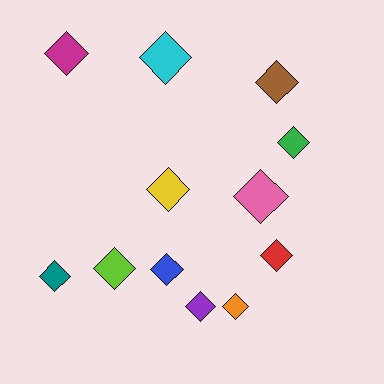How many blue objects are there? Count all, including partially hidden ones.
There is 1 blue object.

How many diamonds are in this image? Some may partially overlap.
There are 12 diamonds.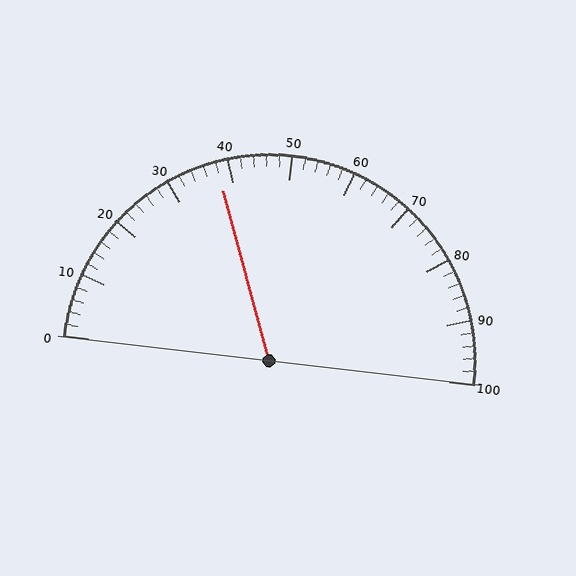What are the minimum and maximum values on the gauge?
The gauge ranges from 0 to 100.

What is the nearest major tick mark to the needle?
The nearest major tick mark is 40.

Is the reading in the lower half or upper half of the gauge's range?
The reading is in the lower half of the range (0 to 100).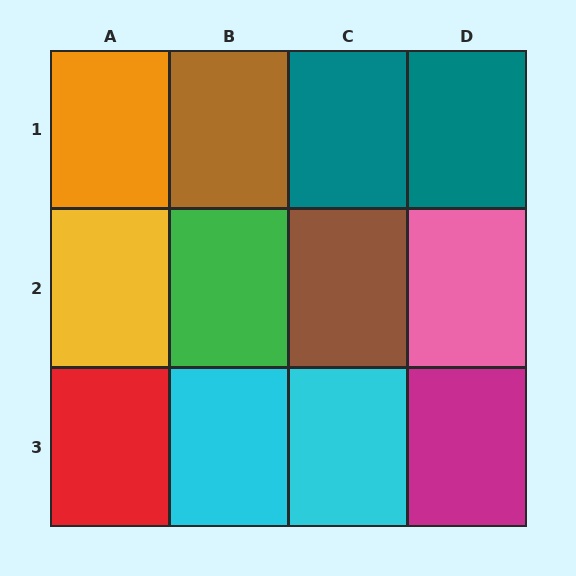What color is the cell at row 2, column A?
Yellow.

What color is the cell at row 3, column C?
Cyan.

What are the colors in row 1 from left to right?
Orange, brown, teal, teal.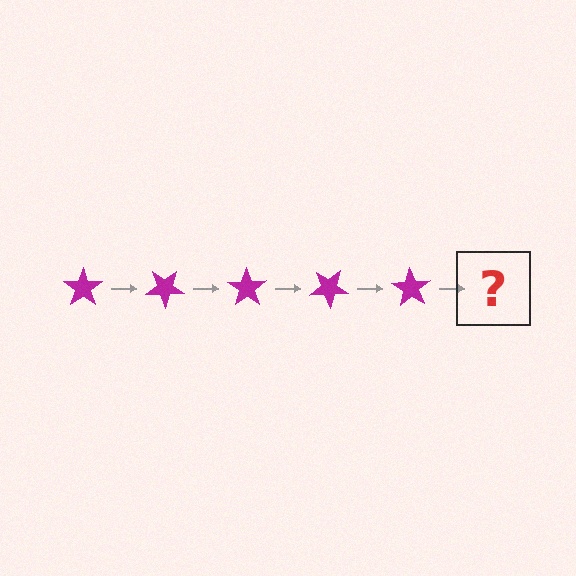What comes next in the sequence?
The next element should be a magenta star rotated 175 degrees.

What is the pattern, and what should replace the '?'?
The pattern is that the star rotates 35 degrees each step. The '?' should be a magenta star rotated 175 degrees.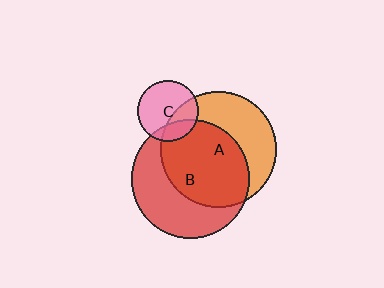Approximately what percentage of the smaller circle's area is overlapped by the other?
Approximately 35%.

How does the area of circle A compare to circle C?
Approximately 3.6 times.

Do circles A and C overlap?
Yes.